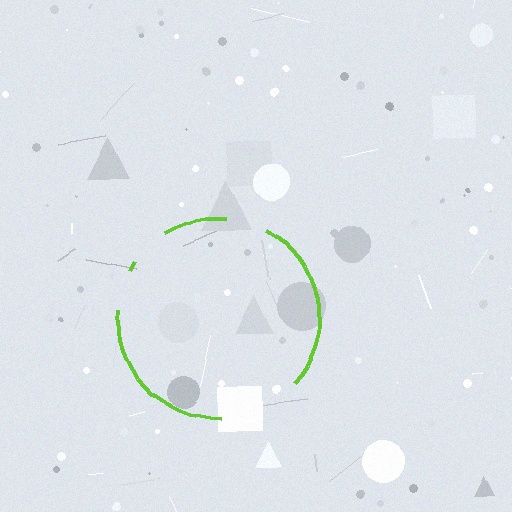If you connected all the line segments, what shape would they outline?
They would outline a circle.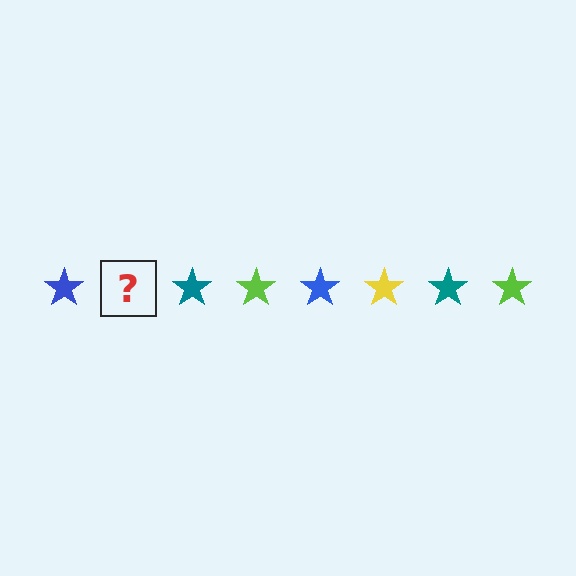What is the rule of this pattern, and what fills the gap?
The rule is that the pattern cycles through blue, yellow, teal, lime stars. The gap should be filled with a yellow star.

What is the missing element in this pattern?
The missing element is a yellow star.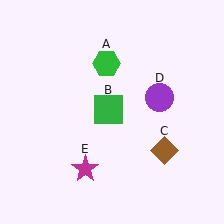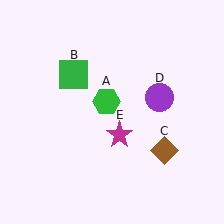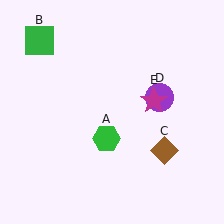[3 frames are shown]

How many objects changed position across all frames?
3 objects changed position: green hexagon (object A), green square (object B), magenta star (object E).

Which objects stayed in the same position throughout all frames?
Brown diamond (object C) and purple circle (object D) remained stationary.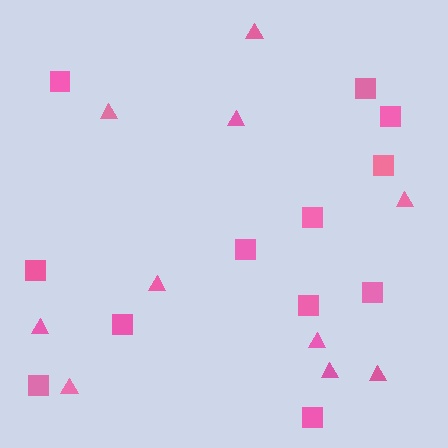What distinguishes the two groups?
There are 2 groups: one group of squares (12) and one group of triangles (10).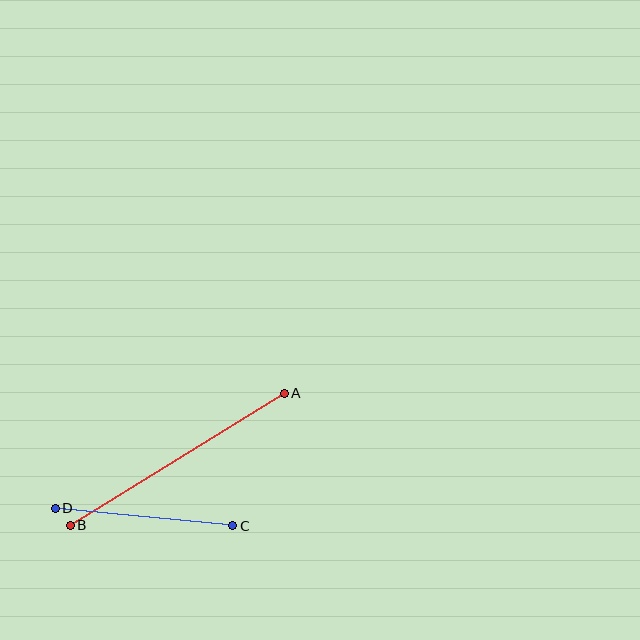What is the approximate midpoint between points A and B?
The midpoint is at approximately (177, 459) pixels.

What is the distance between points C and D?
The distance is approximately 178 pixels.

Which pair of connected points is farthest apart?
Points A and B are farthest apart.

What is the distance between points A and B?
The distance is approximately 252 pixels.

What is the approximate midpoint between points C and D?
The midpoint is at approximately (144, 517) pixels.